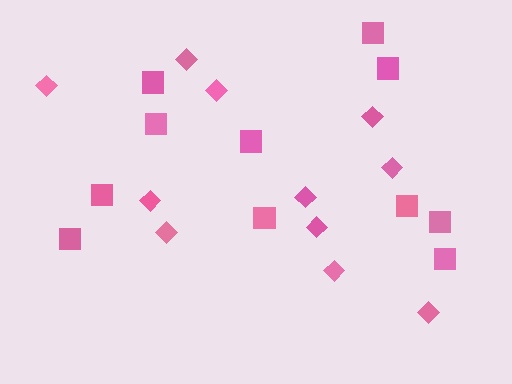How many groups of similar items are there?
There are 2 groups: one group of diamonds (11) and one group of squares (11).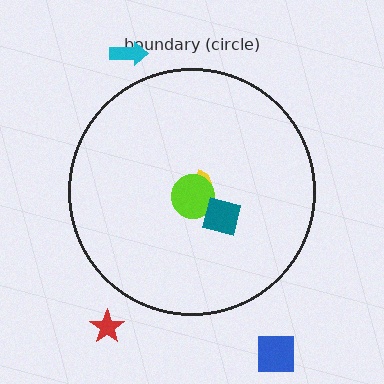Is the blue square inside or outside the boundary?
Outside.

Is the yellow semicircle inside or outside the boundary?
Inside.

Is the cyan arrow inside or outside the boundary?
Outside.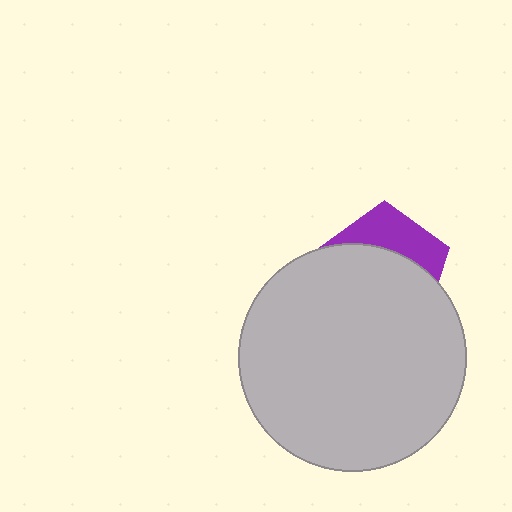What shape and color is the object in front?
The object in front is a light gray circle.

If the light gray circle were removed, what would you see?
You would see the complete purple pentagon.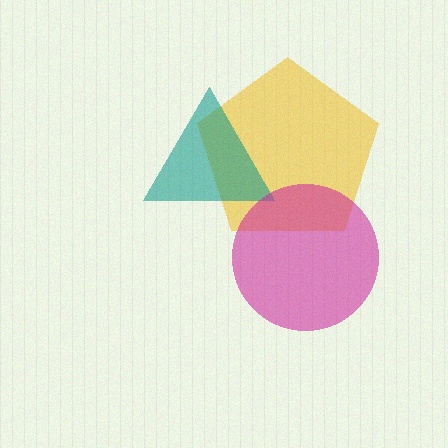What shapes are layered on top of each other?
The layered shapes are: a yellow pentagon, a teal triangle, a magenta circle.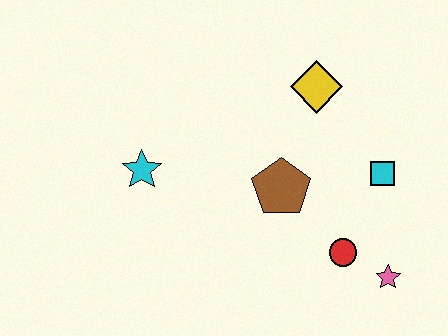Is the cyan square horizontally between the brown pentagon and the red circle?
No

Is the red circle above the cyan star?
No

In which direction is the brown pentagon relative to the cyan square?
The brown pentagon is to the left of the cyan square.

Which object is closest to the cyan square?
The red circle is closest to the cyan square.